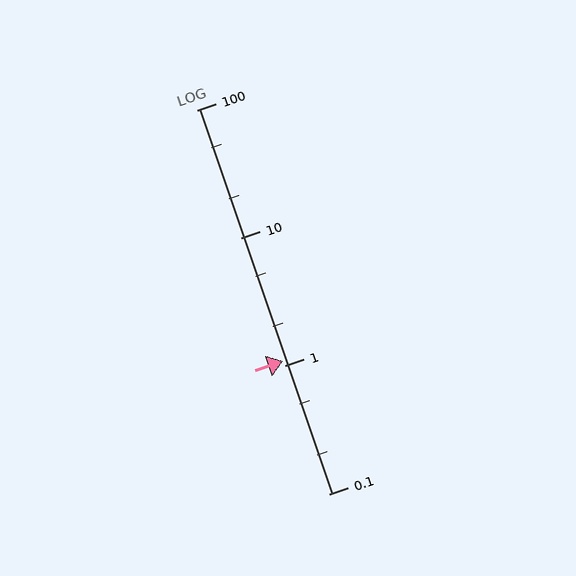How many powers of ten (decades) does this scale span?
The scale spans 3 decades, from 0.1 to 100.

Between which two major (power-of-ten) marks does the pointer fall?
The pointer is between 1 and 10.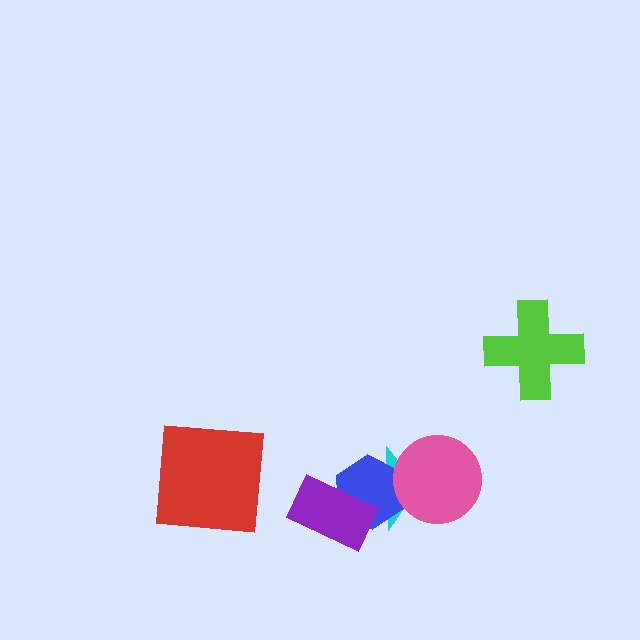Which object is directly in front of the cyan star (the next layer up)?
The blue hexagon is directly in front of the cyan star.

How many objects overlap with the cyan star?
3 objects overlap with the cyan star.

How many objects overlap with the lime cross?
0 objects overlap with the lime cross.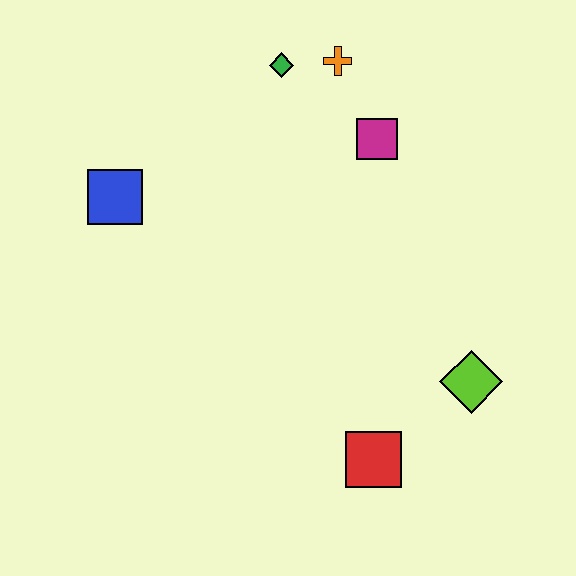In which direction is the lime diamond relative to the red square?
The lime diamond is to the right of the red square.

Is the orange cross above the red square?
Yes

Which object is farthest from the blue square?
The lime diamond is farthest from the blue square.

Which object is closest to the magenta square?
The orange cross is closest to the magenta square.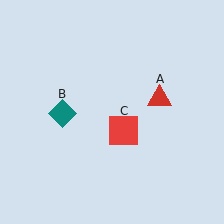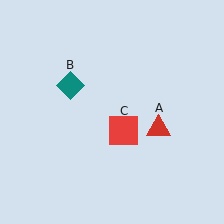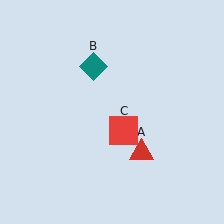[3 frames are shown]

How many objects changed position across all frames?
2 objects changed position: red triangle (object A), teal diamond (object B).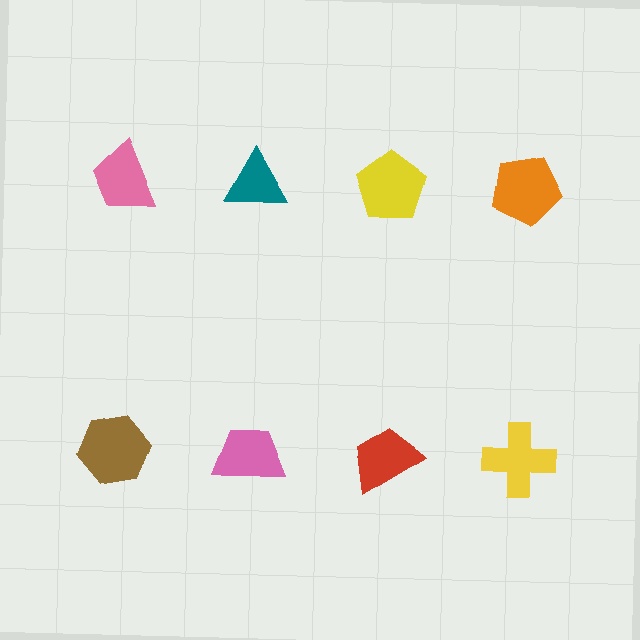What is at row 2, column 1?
A brown hexagon.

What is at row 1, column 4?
An orange pentagon.